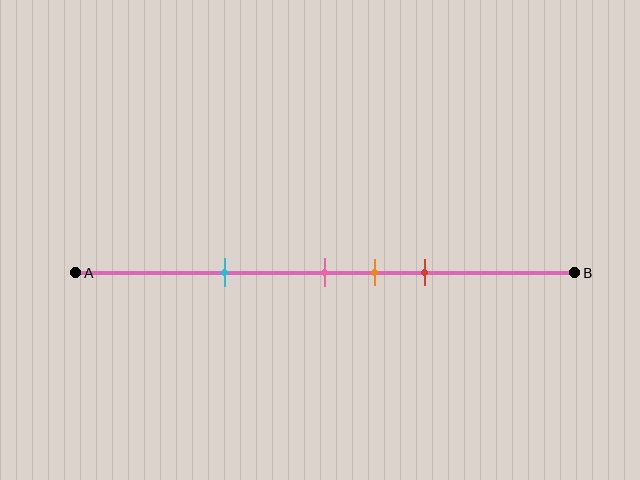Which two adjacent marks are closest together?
The pink and orange marks are the closest adjacent pair.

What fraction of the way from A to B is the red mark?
The red mark is approximately 70% (0.7) of the way from A to B.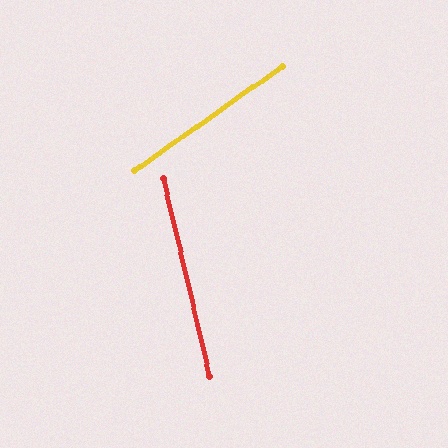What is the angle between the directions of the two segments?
Approximately 68 degrees.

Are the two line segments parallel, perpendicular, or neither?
Neither parallel nor perpendicular — they differ by about 68°.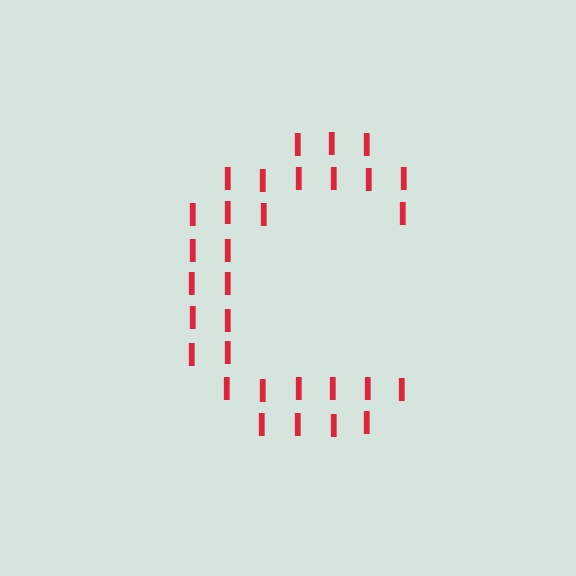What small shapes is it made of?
It is made of small letter I's.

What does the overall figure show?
The overall figure shows the letter C.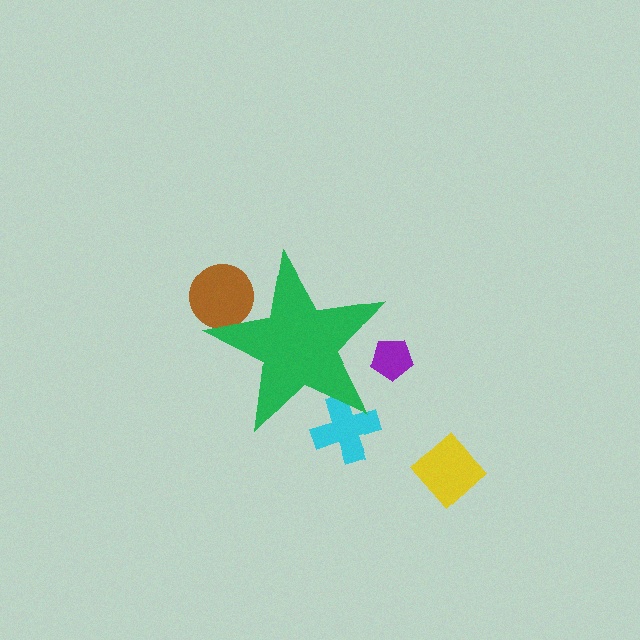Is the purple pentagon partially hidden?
Yes, the purple pentagon is partially hidden behind the green star.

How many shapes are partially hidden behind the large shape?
3 shapes are partially hidden.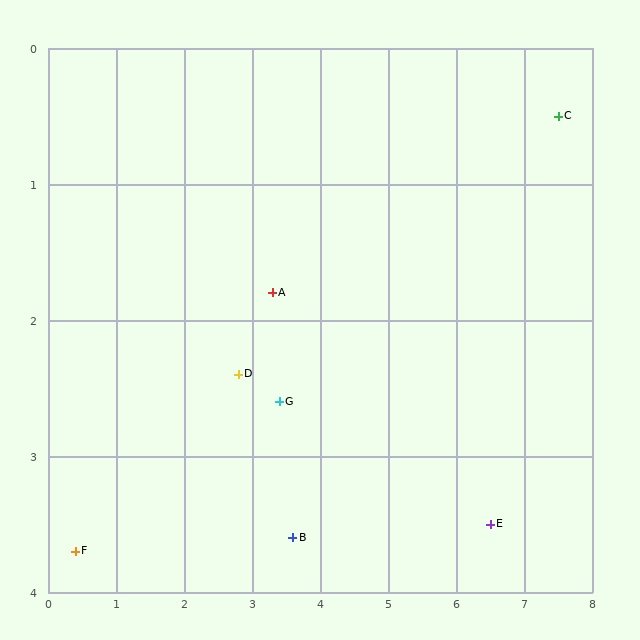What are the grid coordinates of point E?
Point E is at approximately (6.5, 3.5).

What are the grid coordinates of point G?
Point G is at approximately (3.4, 2.6).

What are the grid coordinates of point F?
Point F is at approximately (0.4, 3.7).